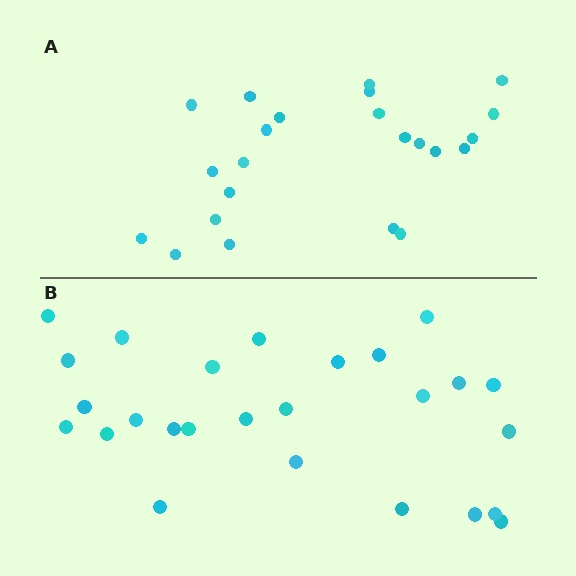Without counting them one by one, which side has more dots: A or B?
Region B (the bottom region) has more dots.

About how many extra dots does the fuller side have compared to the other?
Region B has just a few more — roughly 2 or 3 more dots than region A.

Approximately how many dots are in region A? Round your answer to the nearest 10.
About 20 dots. (The exact count is 23, which rounds to 20.)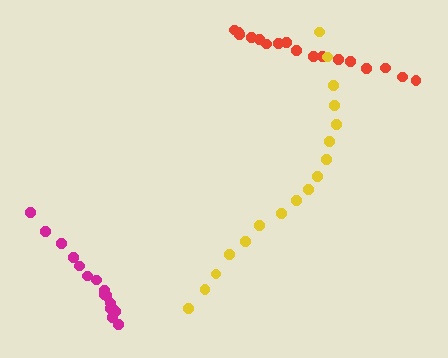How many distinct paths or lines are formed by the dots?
There are 3 distinct paths.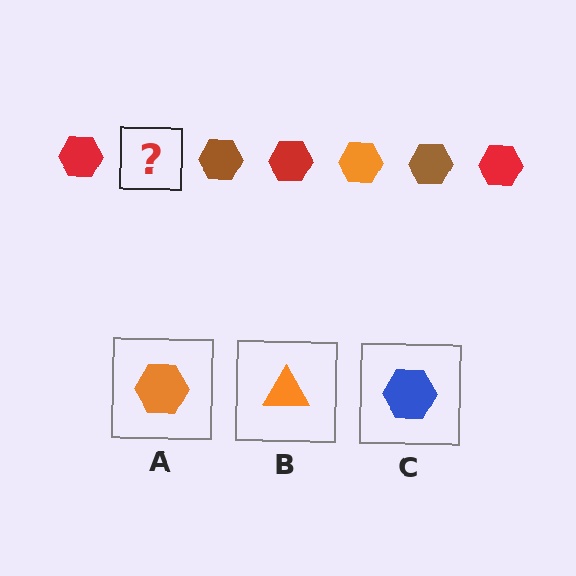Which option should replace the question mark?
Option A.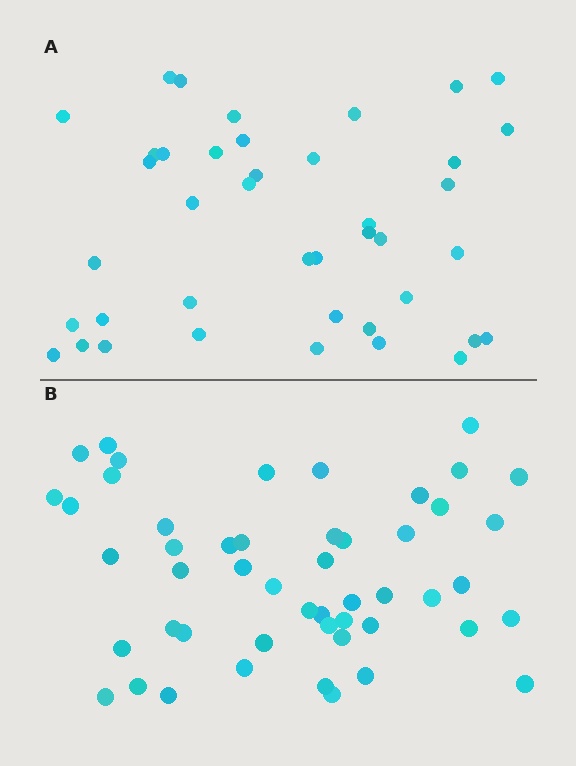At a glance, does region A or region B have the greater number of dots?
Region B (the bottom region) has more dots.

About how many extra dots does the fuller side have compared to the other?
Region B has roughly 8 or so more dots than region A.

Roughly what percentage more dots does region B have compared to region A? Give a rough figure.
About 20% more.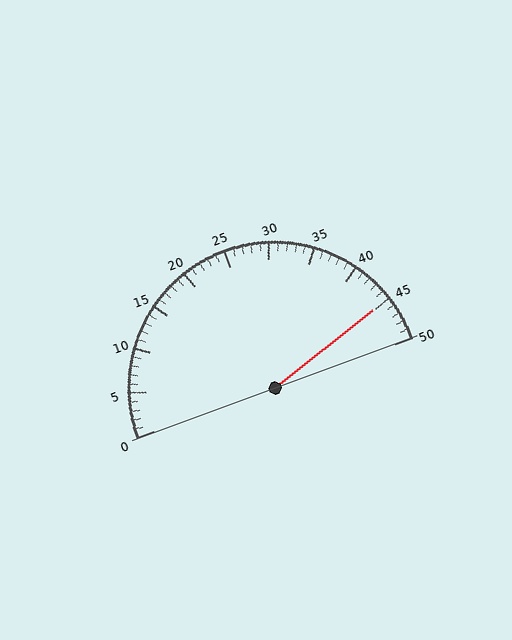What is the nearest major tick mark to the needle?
The nearest major tick mark is 45.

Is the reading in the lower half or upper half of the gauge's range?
The reading is in the upper half of the range (0 to 50).